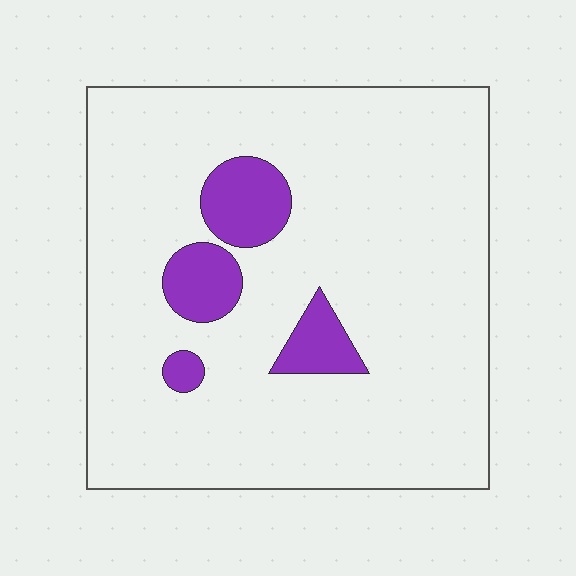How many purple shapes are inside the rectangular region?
4.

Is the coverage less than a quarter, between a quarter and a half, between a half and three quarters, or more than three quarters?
Less than a quarter.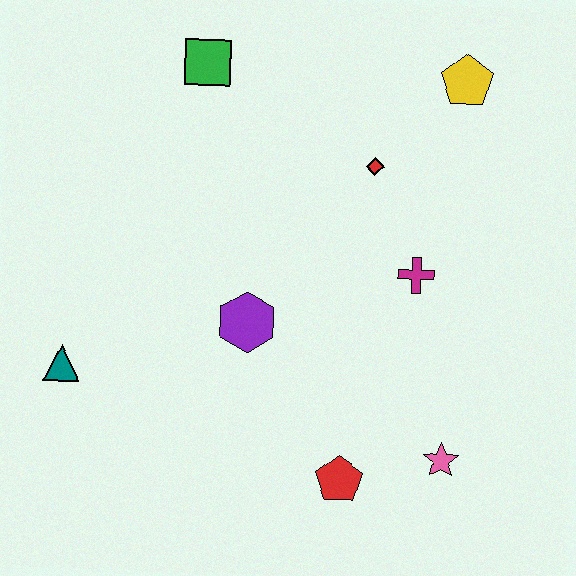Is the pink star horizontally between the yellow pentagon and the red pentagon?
Yes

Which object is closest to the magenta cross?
The red diamond is closest to the magenta cross.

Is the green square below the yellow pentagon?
No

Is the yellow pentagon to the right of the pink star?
Yes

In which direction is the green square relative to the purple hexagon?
The green square is above the purple hexagon.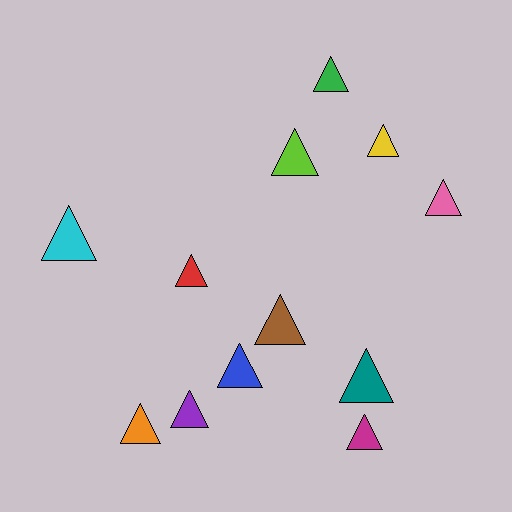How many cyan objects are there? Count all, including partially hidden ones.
There is 1 cyan object.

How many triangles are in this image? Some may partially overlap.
There are 12 triangles.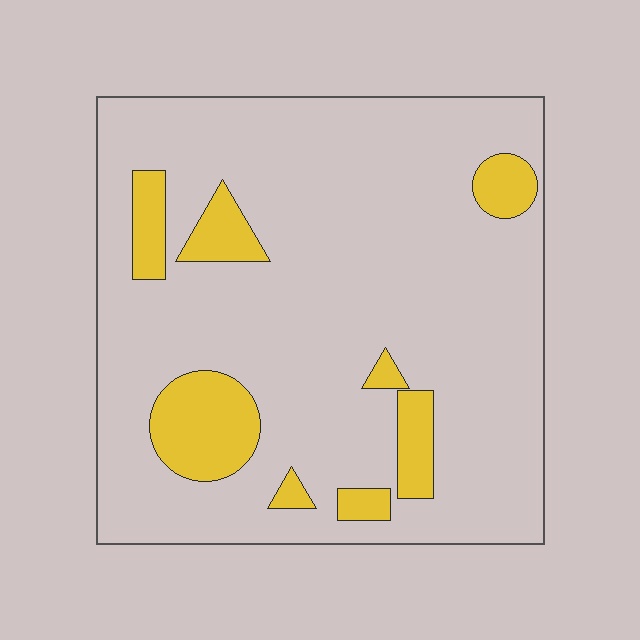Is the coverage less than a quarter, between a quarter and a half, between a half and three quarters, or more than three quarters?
Less than a quarter.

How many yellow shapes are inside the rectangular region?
8.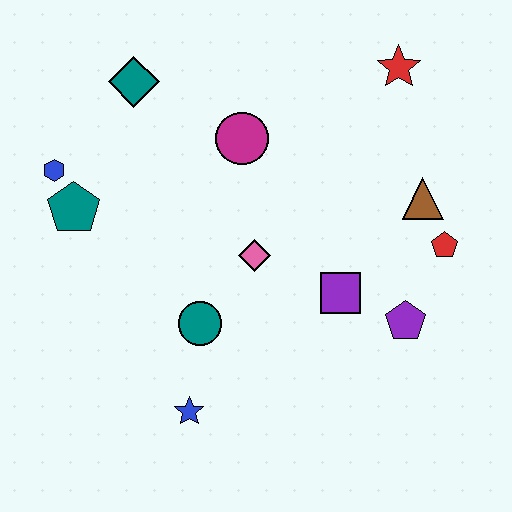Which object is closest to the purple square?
The purple pentagon is closest to the purple square.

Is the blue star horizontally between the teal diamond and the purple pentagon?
Yes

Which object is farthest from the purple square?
The blue hexagon is farthest from the purple square.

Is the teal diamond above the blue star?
Yes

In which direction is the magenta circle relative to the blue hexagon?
The magenta circle is to the right of the blue hexagon.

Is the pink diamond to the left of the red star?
Yes